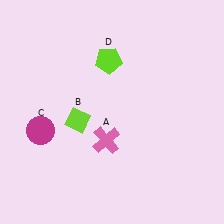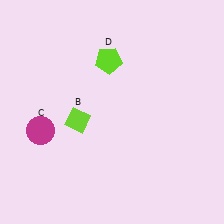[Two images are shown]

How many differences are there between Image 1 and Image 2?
There is 1 difference between the two images.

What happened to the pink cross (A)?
The pink cross (A) was removed in Image 2. It was in the bottom-left area of Image 1.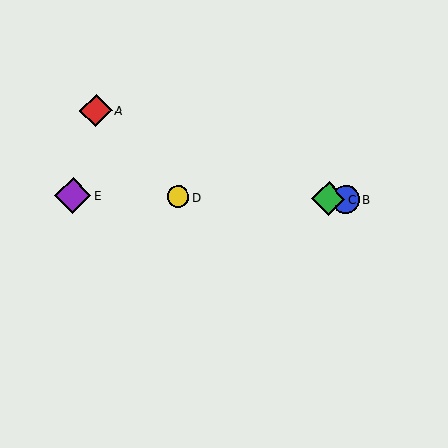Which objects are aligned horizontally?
Objects B, C, D, E are aligned horizontally.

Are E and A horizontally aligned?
No, E is at y≈195 and A is at y≈111.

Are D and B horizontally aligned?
Yes, both are at y≈197.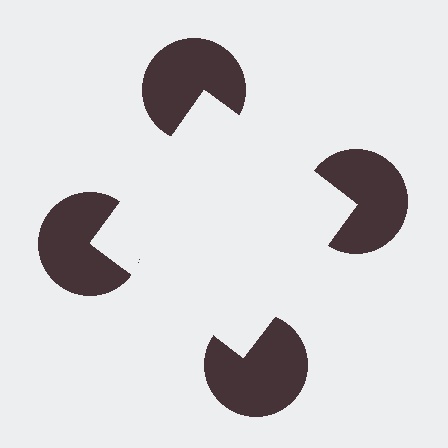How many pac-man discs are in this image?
There are 4 — one at each vertex of the illusory square.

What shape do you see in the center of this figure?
An illusory square — its edges are inferred from the aligned wedge cuts in the pac-man discs, not physically drawn.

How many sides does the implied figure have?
4 sides.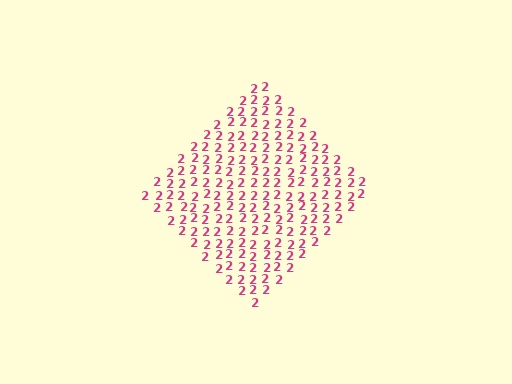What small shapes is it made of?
It is made of small digit 2's.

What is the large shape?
The large shape is a diamond.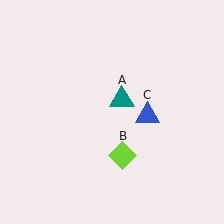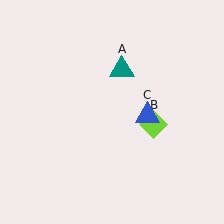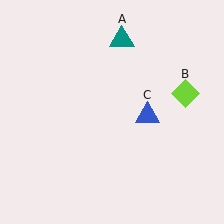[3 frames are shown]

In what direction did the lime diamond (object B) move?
The lime diamond (object B) moved up and to the right.